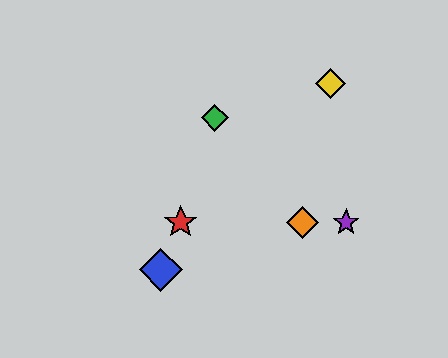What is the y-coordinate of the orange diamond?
The orange diamond is at y≈222.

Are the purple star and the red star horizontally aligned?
Yes, both are at y≈222.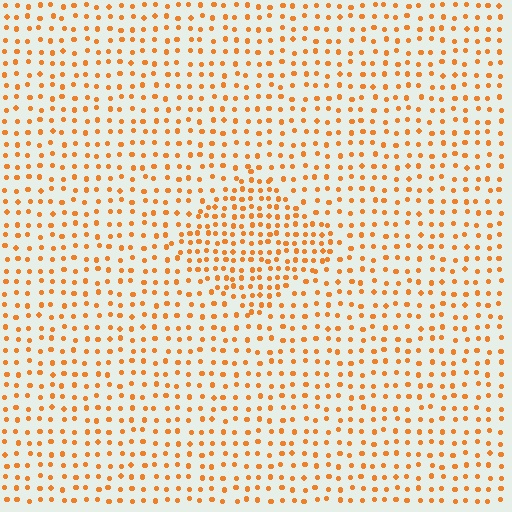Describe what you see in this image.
The image contains small orange elements arranged at two different densities. A diamond-shaped region is visible where the elements are more densely packed than the surrounding area.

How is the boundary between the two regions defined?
The boundary is defined by a change in element density (approximately 1.7x ratio). All elements are the same color, size, and shape.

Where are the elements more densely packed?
The elements are more densely packed inside the diamond boundary.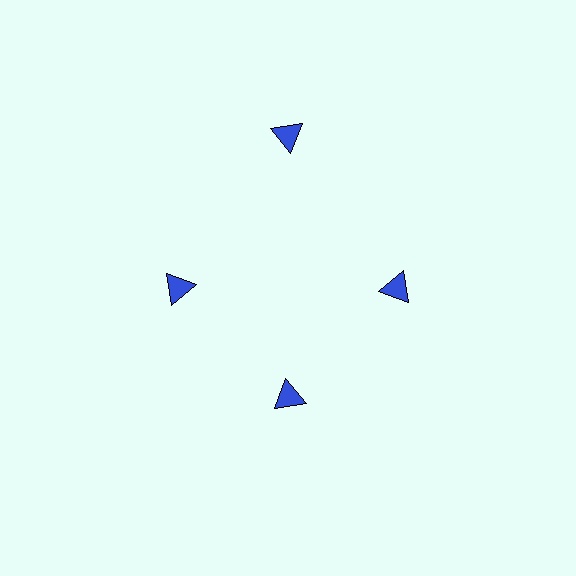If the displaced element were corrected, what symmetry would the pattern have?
It would have 4-fold rotational symmetry — the pattern would map onto itself every 90 degrees.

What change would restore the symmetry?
The symmetry would be restored by moving it inward, back onto the ring so that all 4 triangles sit at equal angles and equal distance from the center.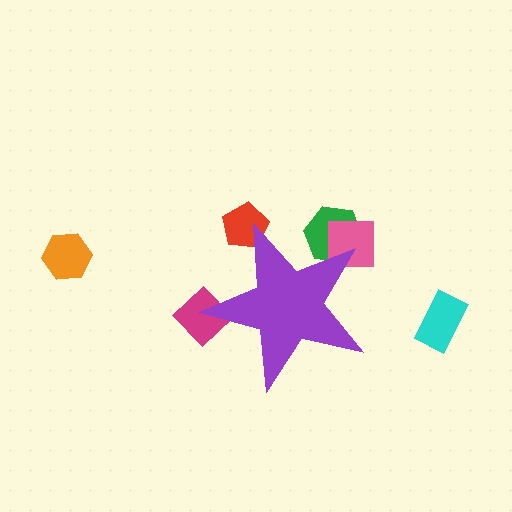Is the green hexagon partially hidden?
Yes, the green hexagon is partially hidden behind the purple star.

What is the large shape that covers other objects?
A purple star.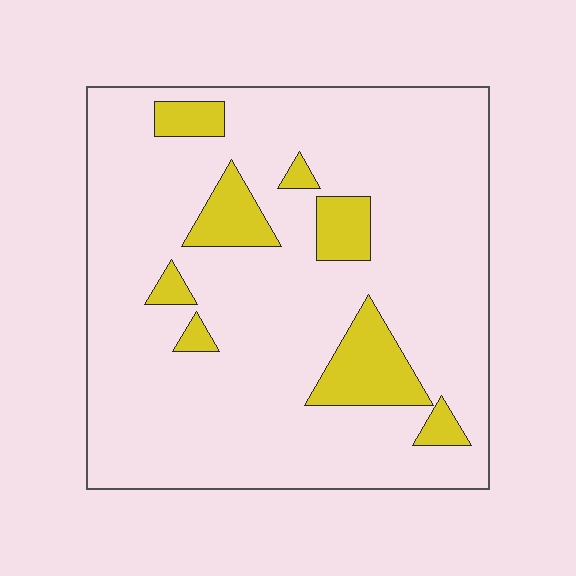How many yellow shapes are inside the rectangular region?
8.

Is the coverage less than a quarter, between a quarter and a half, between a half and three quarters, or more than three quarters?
Less than a quarter.